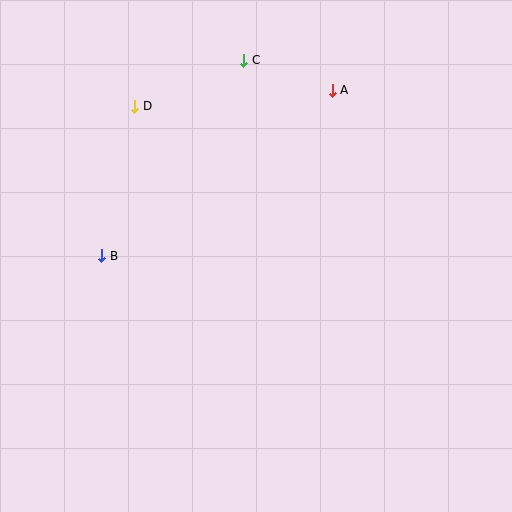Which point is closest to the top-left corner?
Point D is closest to the top-left corner.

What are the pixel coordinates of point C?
Point C is at (244, 60).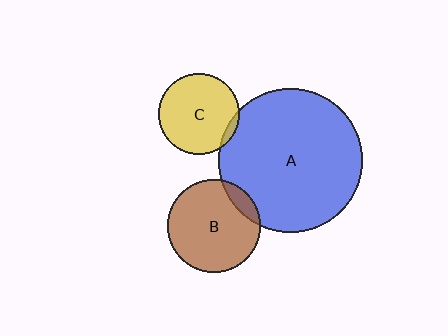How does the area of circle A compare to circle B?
Approximately 2.4 times.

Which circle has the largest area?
Circle A (blue).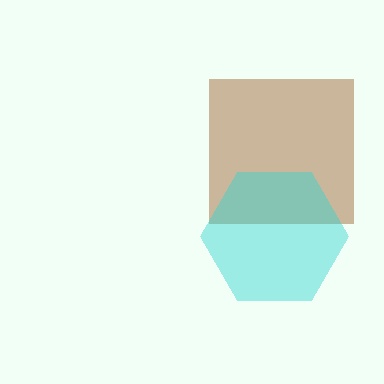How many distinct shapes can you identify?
There are 2 distinct shapes: a brown square, a cyan hexagon.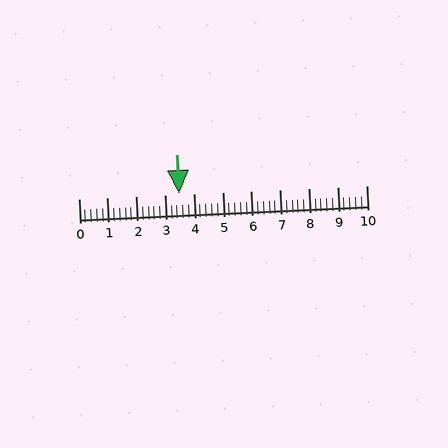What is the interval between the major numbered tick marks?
The major tick marks are spaced 1 units apart.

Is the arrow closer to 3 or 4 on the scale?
The arrow is closer to 4.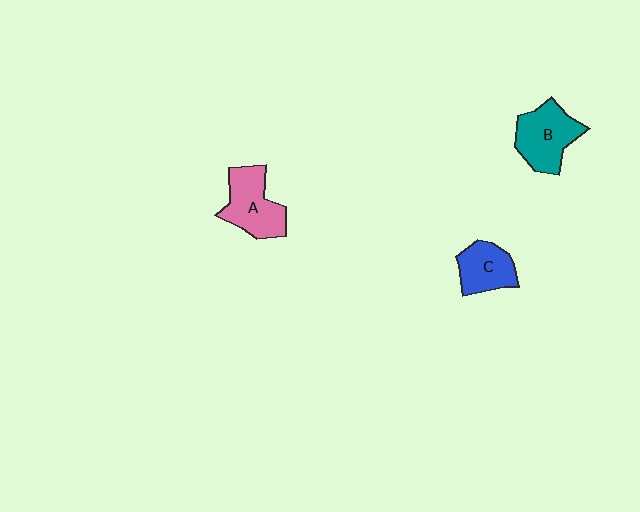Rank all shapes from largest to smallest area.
From largest to smallest: B (teal), A (pink), C (blue).